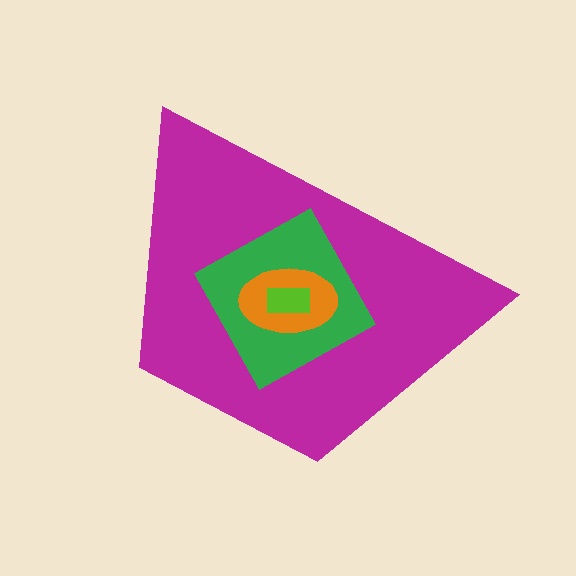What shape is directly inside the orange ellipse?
The lime rectangle.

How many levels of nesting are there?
4.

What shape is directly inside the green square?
The orange ellipse.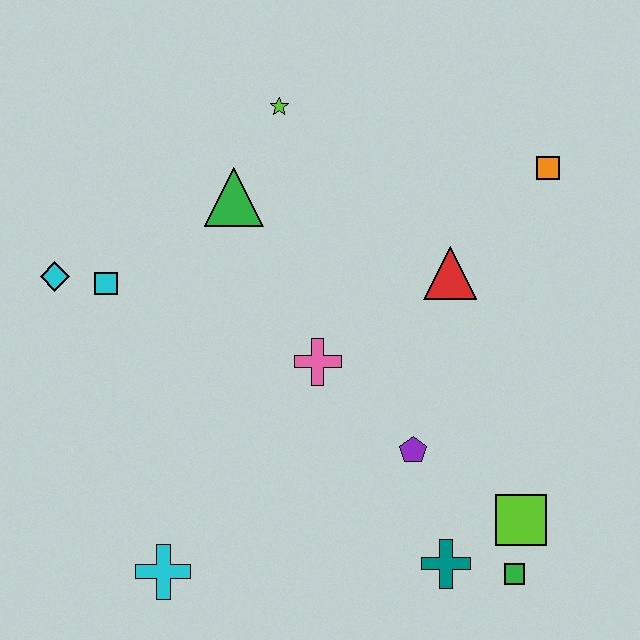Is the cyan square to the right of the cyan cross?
No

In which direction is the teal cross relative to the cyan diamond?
The teal cross is to the right of the cyan diamond.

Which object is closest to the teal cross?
The green square is closest to the teal cross.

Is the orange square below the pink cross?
No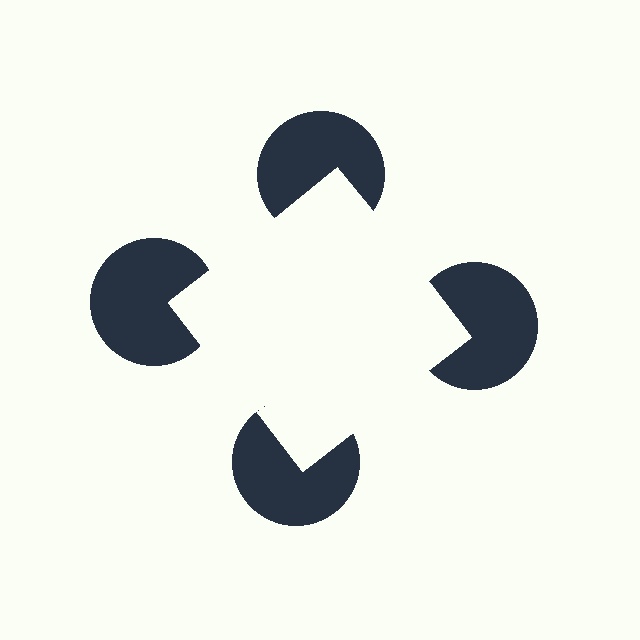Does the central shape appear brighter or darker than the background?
It typically appears slightly brighter than the background, even though no actual brightness change is drawn.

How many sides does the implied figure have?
4 sides.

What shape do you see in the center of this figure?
An illusory square — its edges are inferred from the aligned wedge cuts in the pac-man discs, not physically drawn.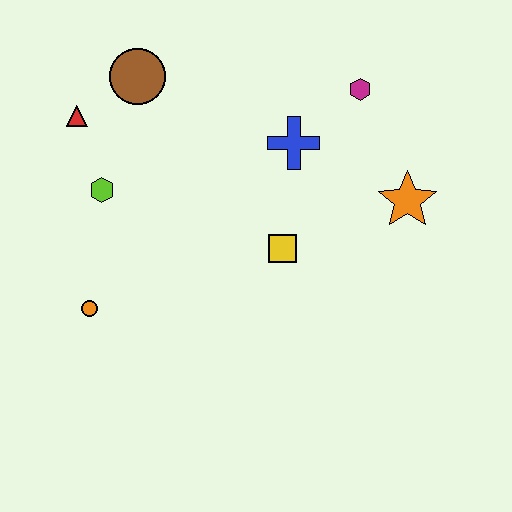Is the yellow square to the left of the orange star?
Yes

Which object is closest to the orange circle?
The lime hexagon is closest to the orange circle.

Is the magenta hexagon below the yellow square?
No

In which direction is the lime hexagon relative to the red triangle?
The lime hexagon is below the red triangle.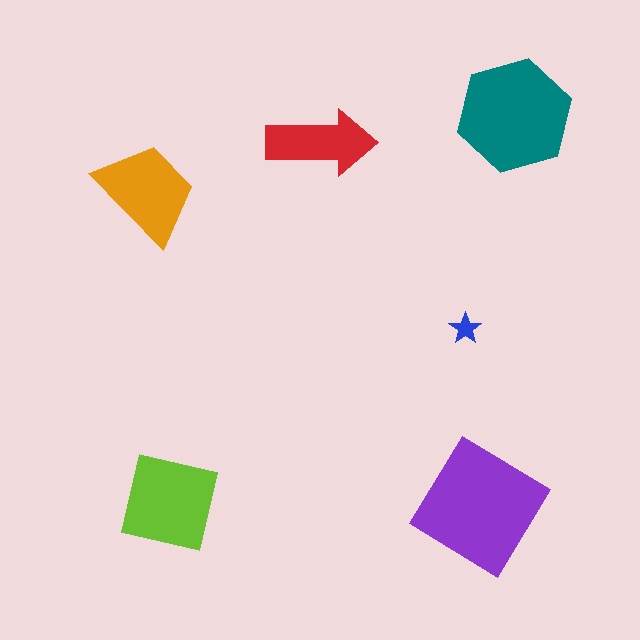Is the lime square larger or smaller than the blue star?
Larger.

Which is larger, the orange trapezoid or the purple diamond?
The purple diamond.